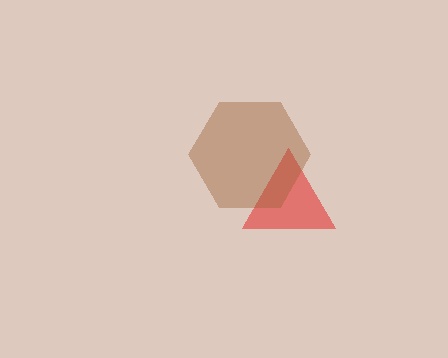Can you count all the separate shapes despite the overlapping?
Yes, there are 2 separate shapes.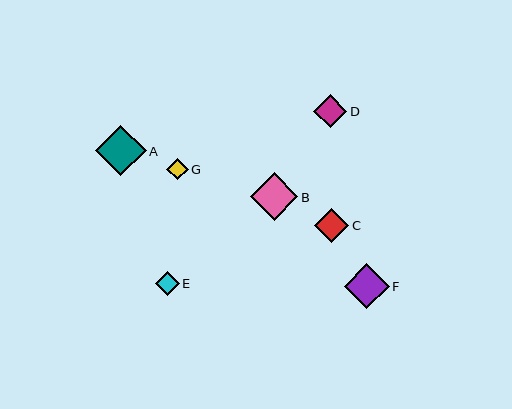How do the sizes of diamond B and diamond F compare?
Diamond B and diamond F are approximately the same size.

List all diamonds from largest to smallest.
From largest to smallest: A, B, F, C, D, E, G.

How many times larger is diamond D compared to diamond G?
Diamond D is approximately 1.5 times the size of diamond G.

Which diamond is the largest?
Diamond A is the largest with a size of approximately 51 pixels.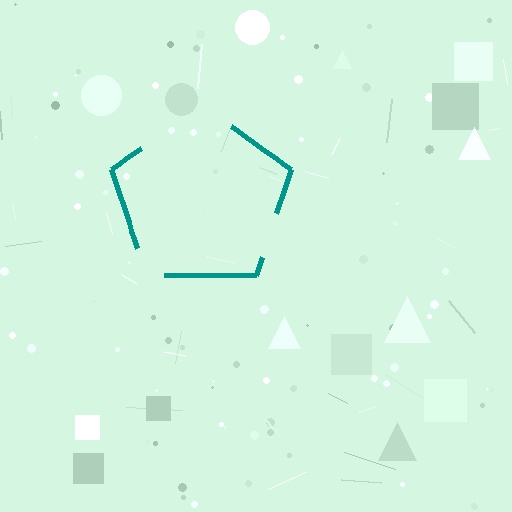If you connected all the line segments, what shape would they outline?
They would outline a pentagon.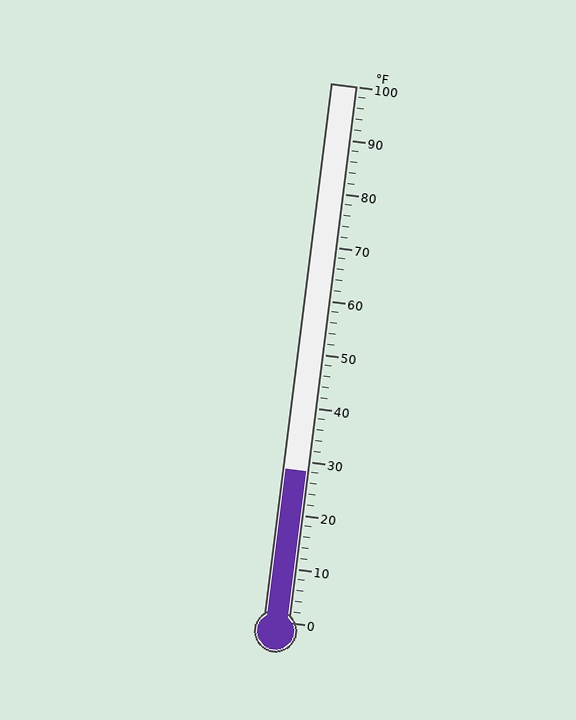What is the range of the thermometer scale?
The thermometer scale ranges from 0°F to 100°F.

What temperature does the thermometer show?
The thermometer shows approximately 28°F.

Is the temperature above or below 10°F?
The temperature is above 10°F.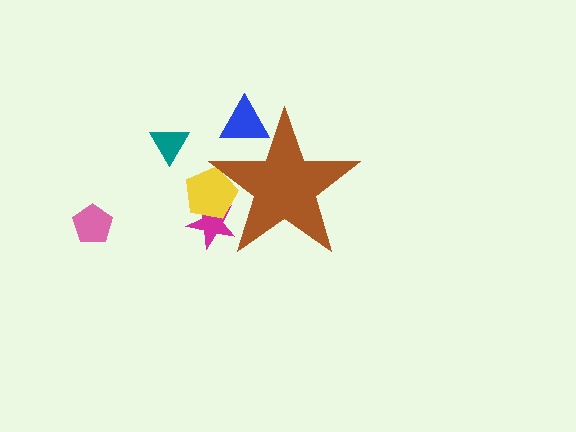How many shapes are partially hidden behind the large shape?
3 shapes are partially hidden.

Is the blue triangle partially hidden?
Yes, the blue triangle is partially hidden behind the brown star.